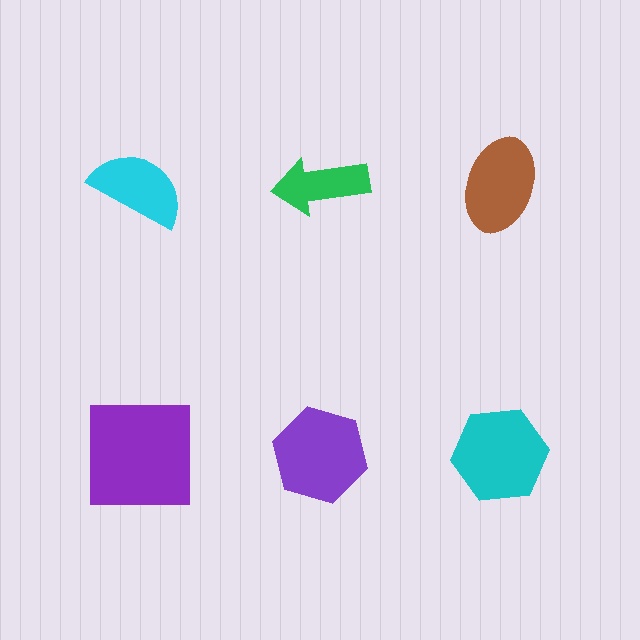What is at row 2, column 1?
A purple square.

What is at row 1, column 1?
A cyan semicircle.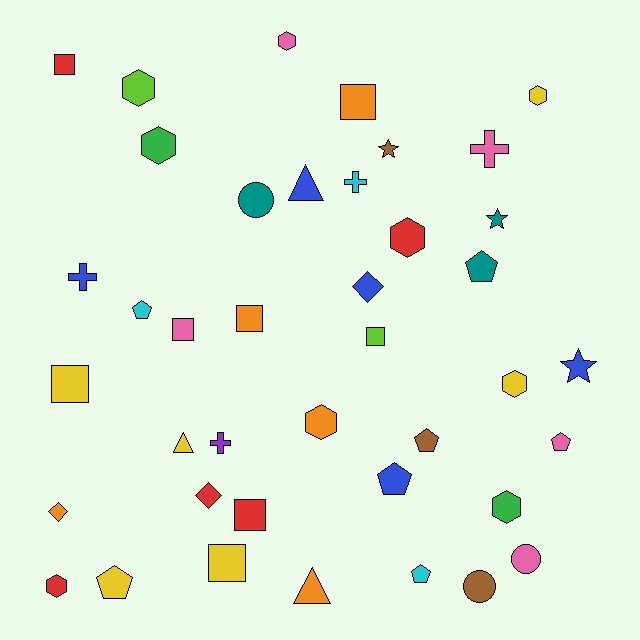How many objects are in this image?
There are 40 objects.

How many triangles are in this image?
There are 3 triangles.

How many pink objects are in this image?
There are 5 pink objects.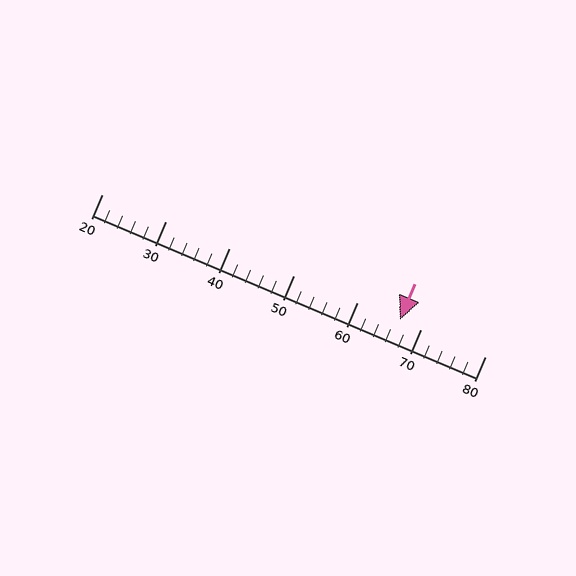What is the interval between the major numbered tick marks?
The major tick marks are spaced 10 units apart.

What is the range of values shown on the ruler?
The ruler shows values from 20 to 80.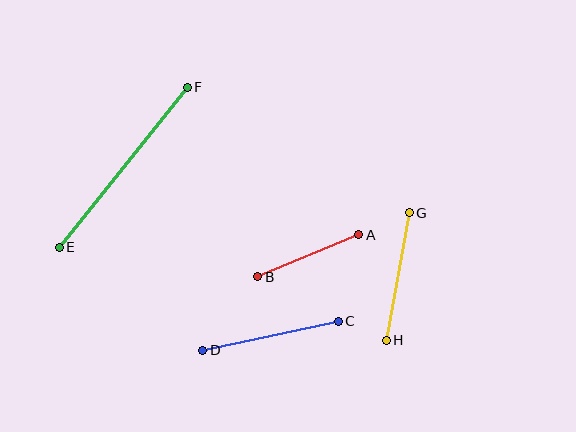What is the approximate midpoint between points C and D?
The midpoint is at approximately (271, 336) pixels.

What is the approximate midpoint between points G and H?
The midpoint is at approximately (398, 277) pixels.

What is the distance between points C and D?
The distance is approximately 138 pixels.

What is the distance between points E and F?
The distance is approximately 205 pixels.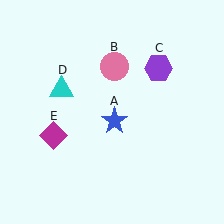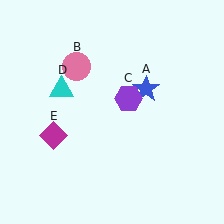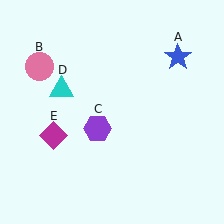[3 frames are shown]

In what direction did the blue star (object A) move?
The blue star (object A) moved up and to the right.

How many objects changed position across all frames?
3 objects changed position: blue star (object A), pink circle (object B), purple hexagon (object C).